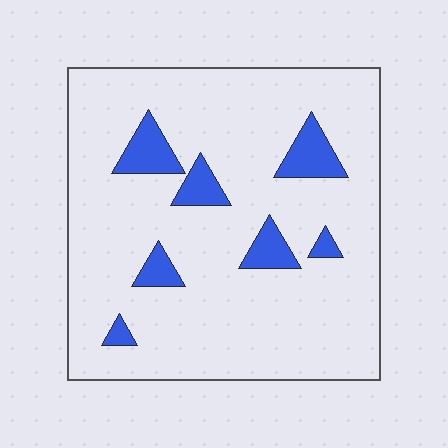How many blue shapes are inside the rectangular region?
7.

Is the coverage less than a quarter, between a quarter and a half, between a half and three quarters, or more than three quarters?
Less than a quarter.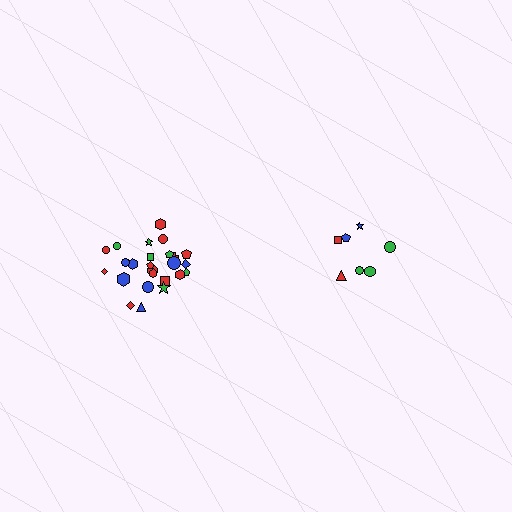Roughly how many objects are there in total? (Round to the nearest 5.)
Roughly 30 objects in total.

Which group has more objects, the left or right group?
The left group.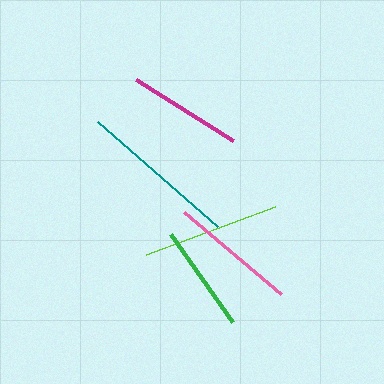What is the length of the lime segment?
The lime segment is approximately 138 pixels long.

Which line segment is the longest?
The teal line is the longest at approximately 159 pixels.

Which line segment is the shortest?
The green line is the shortest at approximately 108 pixels.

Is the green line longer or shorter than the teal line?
The teal line is longer than the green line.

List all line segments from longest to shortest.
From longest to shortest: teal, lime, pink, magenta, green.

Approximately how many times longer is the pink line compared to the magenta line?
The pink line is approximately 1.1 times the length of the magenta line.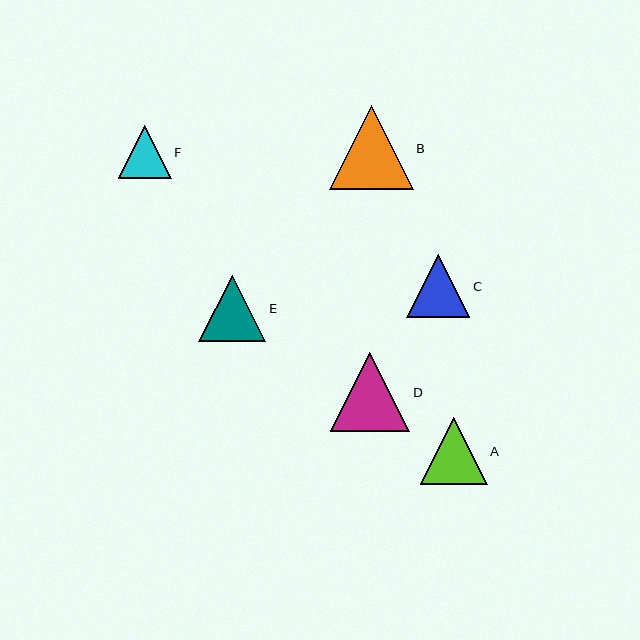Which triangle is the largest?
Triangle B is the largest with a size of approximately 84 pixels.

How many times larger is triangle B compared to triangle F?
Triangle B is approximately 1.6 times the size of triangle F.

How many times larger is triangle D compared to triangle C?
Triangle D is approximately 1.3 times the size of triangle C.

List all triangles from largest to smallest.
From largest to smallest: B, D, A, E, C, F.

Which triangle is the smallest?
Triangle F is the smallest with a size of approximately 53 pixels.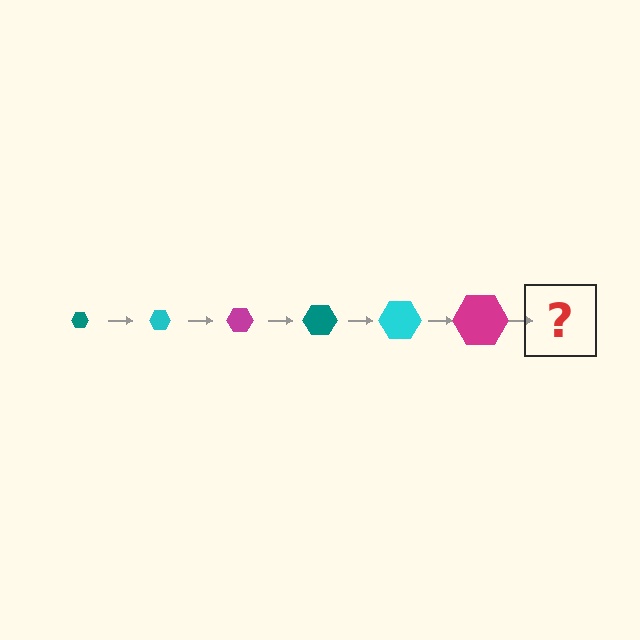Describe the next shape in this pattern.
It should be a teal hexagon, larger than the previous one.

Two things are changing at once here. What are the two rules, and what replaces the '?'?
The two rules are that the hexagon grows larger each step and the color cycles through teal, cyan, and magenta. The '?' should be a teal hexagon, larger than the previous one.